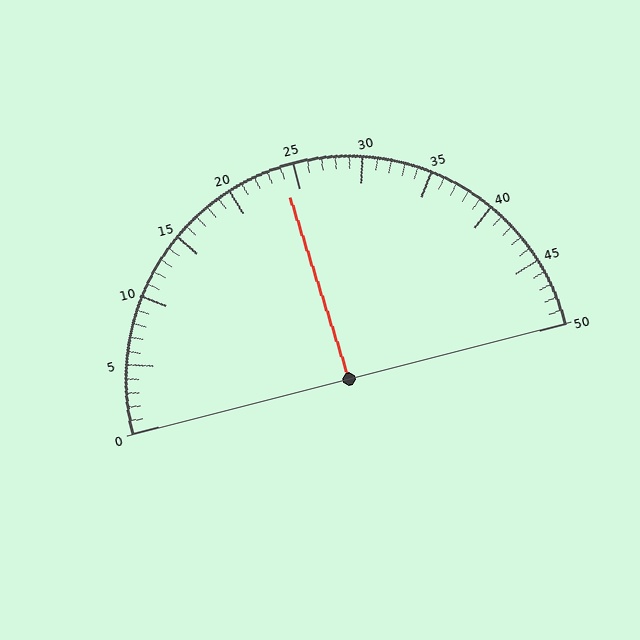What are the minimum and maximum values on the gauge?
The gauge ranges from 0 to 50.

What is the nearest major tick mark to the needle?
The nearest major tick mark is 25.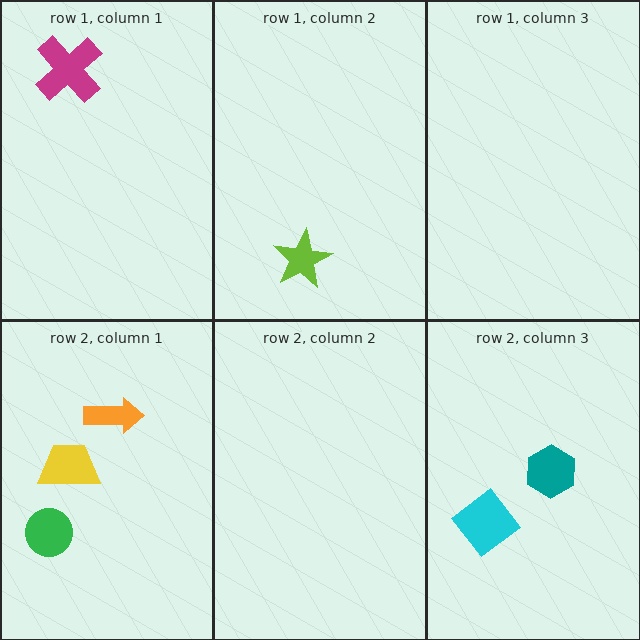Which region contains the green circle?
The row 2, column 1 region.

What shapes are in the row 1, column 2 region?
The lime star.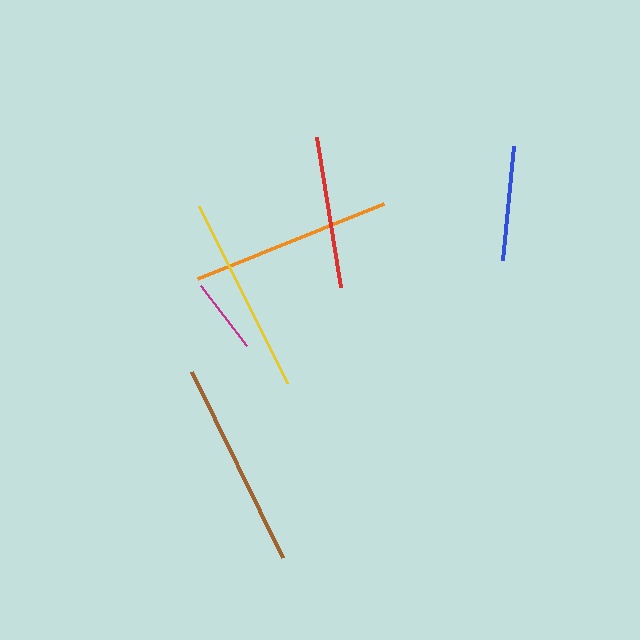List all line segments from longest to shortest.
From longest to shortest: brown, orange, yellow, red, blue, magenta.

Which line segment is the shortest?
The magenta line is the shortest at approximately 75 pixels.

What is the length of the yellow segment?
The yellow segment is approximately 198 pixels long.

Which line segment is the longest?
The brown line is the longest at approximately 207 pixels.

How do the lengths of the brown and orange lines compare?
The brown and orange lines are approximately the same length.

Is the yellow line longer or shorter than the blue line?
The yellow line is longer than the blue line.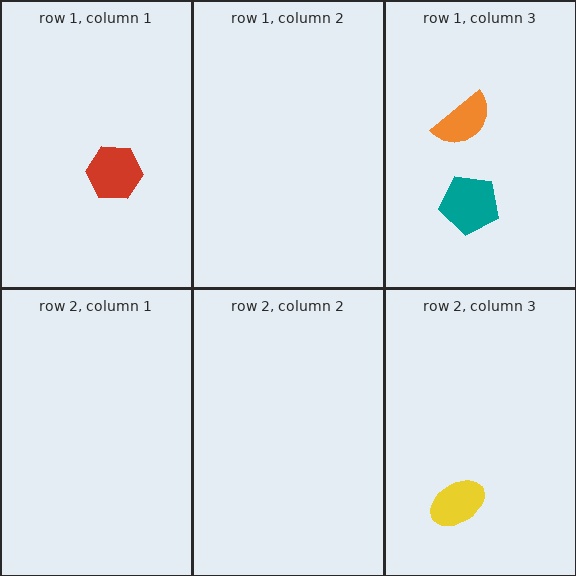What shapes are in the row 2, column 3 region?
The yellow ellipse.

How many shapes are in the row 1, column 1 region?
1.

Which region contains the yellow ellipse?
The row 2, column 3 region.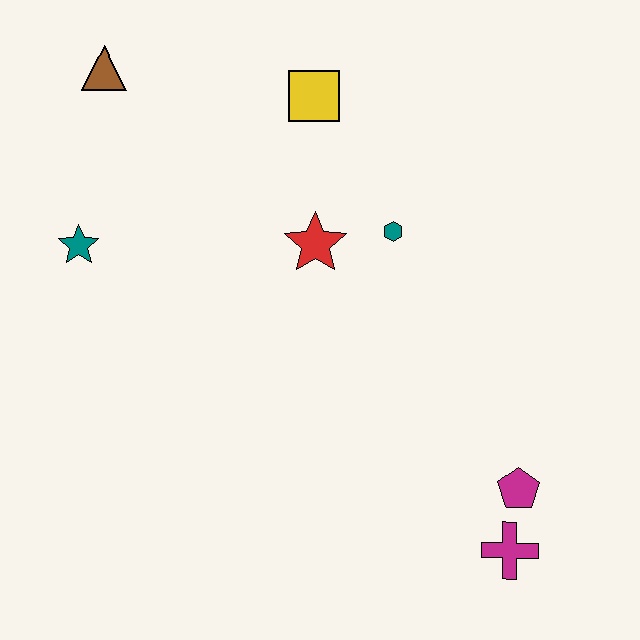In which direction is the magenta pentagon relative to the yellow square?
The magenta pentagon is below the yellow square.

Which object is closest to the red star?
The teal hexagon is closest to the red star.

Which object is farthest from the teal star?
The magenta cross is farthest from the teal star.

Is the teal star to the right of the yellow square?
No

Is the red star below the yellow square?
Yes